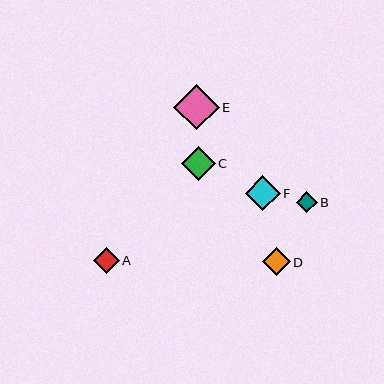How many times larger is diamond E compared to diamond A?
Diamond E is approximately 1.8 times the size of diamond A.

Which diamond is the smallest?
Diamond B is the smallest with a size of approximately 21 pixels.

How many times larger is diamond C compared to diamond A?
Diamond C is approximately 1.3 times the size of diamond A.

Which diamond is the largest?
Diamond E is the largest with a size of approximately 46 pixels.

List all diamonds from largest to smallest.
From largest to smallest: E, F, C, D, A, B.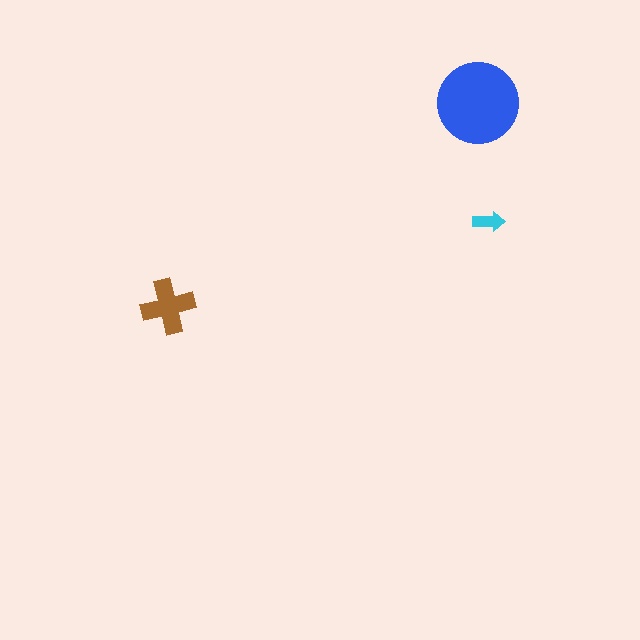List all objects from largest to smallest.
The blue circle, the brown cross, the cyan arrow.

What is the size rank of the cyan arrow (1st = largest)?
3rd.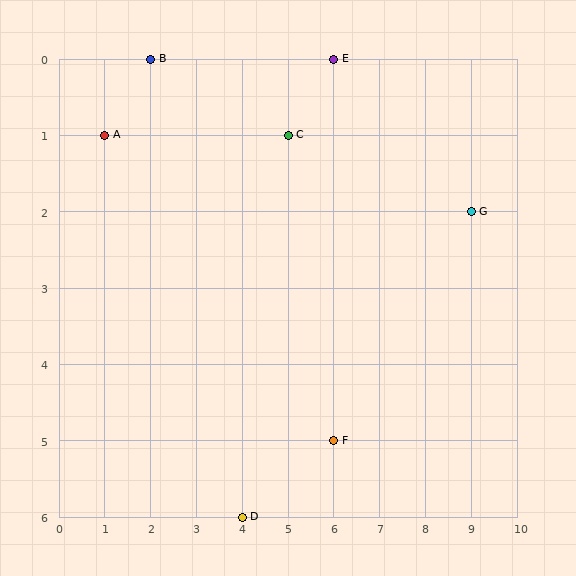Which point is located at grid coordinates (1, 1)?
Point A is at (1, 1).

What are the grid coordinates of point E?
Point E is at grid coordinates (6, 0).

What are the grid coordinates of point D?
Point D is at grid coordinates (4, 6).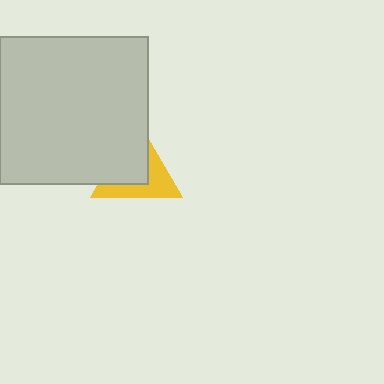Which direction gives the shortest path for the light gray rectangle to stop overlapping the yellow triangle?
Moving toward the upper-left gives the shortest separation.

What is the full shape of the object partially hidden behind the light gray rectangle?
The partially hidden object is a yellow triangle.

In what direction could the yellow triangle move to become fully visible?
The yellow triangle could move toward the lower-right. That would shift it out from behind the light gray rectangle entirely.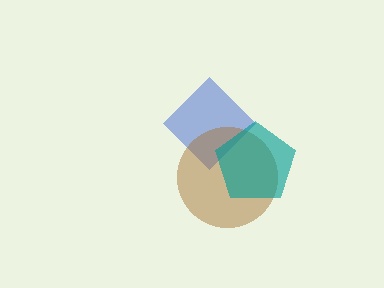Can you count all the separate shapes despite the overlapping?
Yes, there are 3 separate shapes.